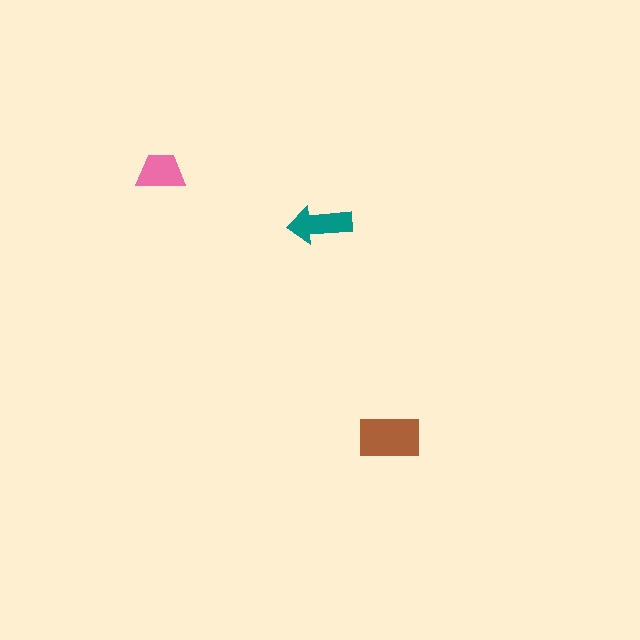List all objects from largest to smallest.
The brown rectangle, the teal arrow, the pink trapezoid.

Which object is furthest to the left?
The pink trapezoid is leftmost.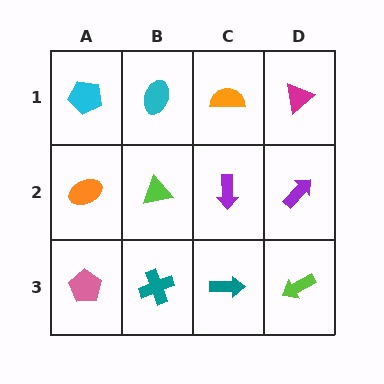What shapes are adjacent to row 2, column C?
An orange semicircle (row 1, column C), a teal arrow (row 3, column C), a lime triangle (row 2, column B), a purple arrow (row 2, column D).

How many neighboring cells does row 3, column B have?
3.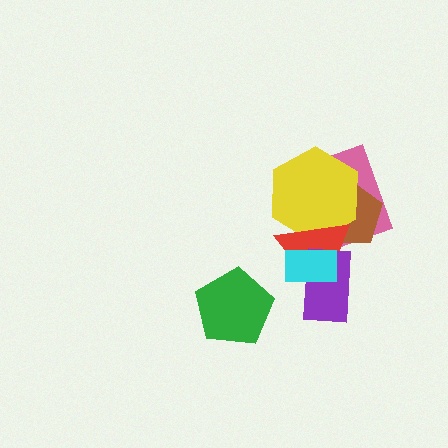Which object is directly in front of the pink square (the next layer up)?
The brown pentagon is directly in front of the pink square.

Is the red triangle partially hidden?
Yes, it is partially covered by another shape.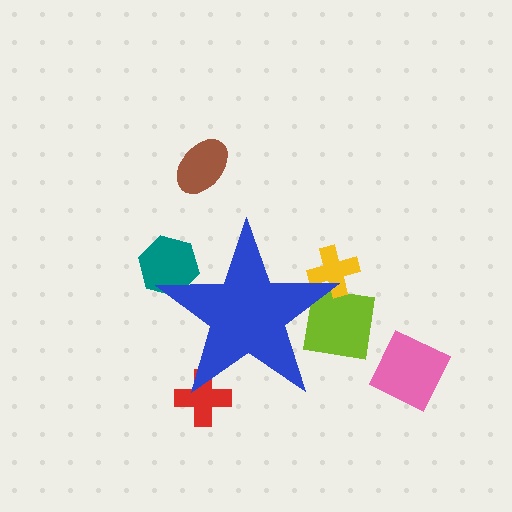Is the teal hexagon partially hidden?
Yes, the teal hexagon is partially hidden behind the blue star.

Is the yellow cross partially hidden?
Yes, the yellow cross is partially hidden behind the blue star.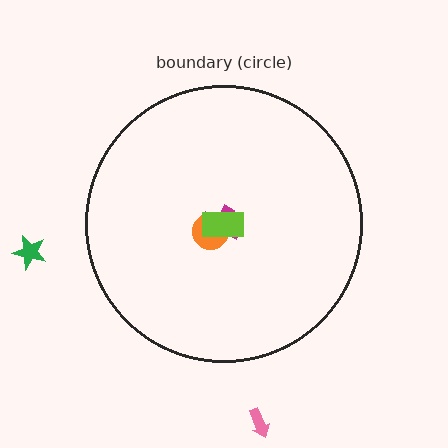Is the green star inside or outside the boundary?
Outside.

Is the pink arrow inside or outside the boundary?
Outside.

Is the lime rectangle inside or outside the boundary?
Inside.